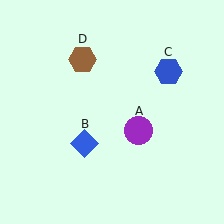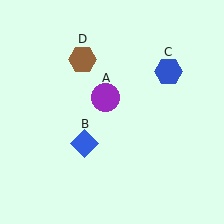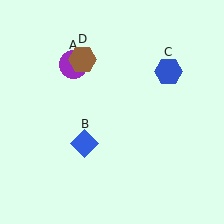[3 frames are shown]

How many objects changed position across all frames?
1 object changed position: purple circle (object A).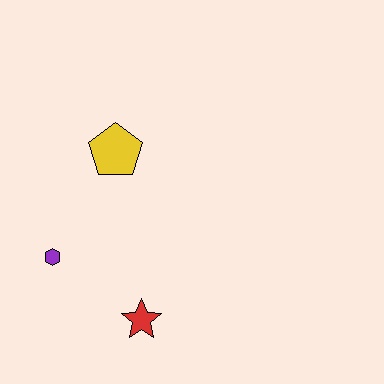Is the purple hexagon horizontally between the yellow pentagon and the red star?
No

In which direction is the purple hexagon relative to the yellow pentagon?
The purple hexagon is below the yellow pentagon.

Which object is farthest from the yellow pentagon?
The red star is farthest from the yellow pentagon.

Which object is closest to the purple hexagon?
The red star is closest to the purple hexagon.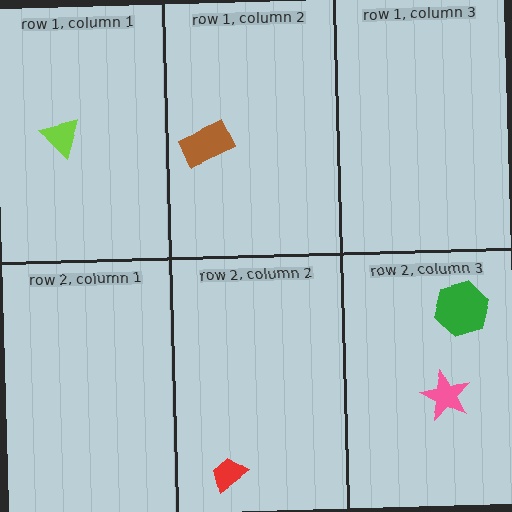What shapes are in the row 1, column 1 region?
The lime triangle.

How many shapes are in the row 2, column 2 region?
1.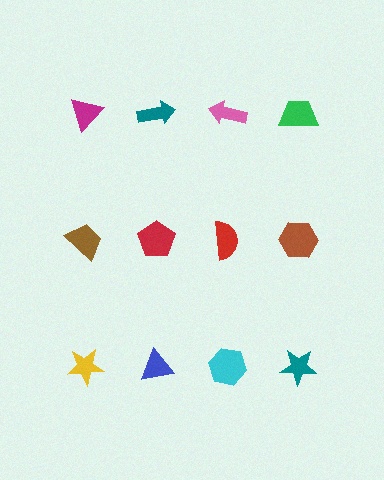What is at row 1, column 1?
A magenta triangle.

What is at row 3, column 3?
A cyan hexagon.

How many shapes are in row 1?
4 shapes.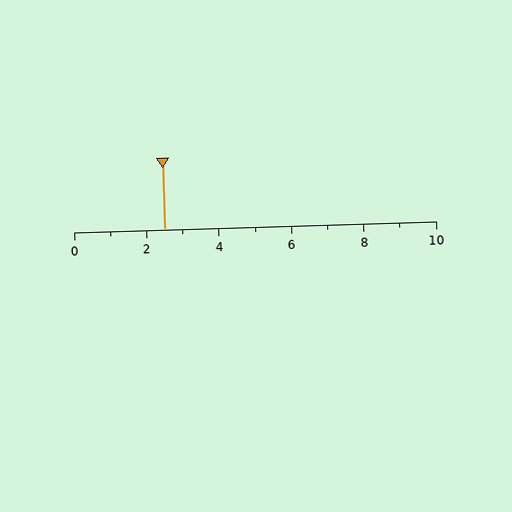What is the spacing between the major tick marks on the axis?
The major ticks are spaced 2 apart.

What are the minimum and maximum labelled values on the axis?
The axis runs from 0 to 10.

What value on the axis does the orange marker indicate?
The marker indicates approximately 2.5.